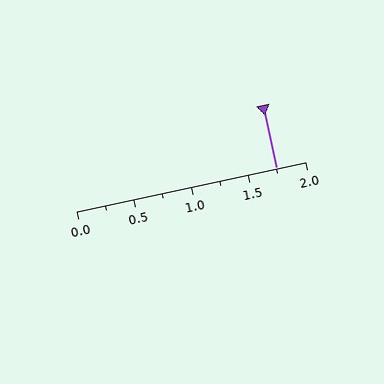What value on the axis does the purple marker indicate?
The marker indicates approximately 1.75.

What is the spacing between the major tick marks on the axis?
The major ticks are spaced 0.5 apart.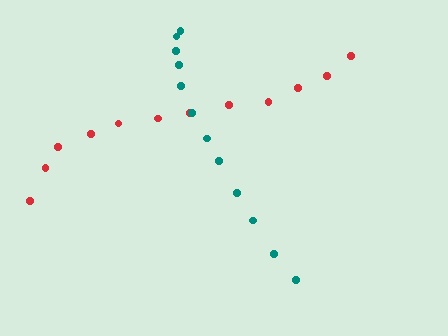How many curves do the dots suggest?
There are 2 distinct paths.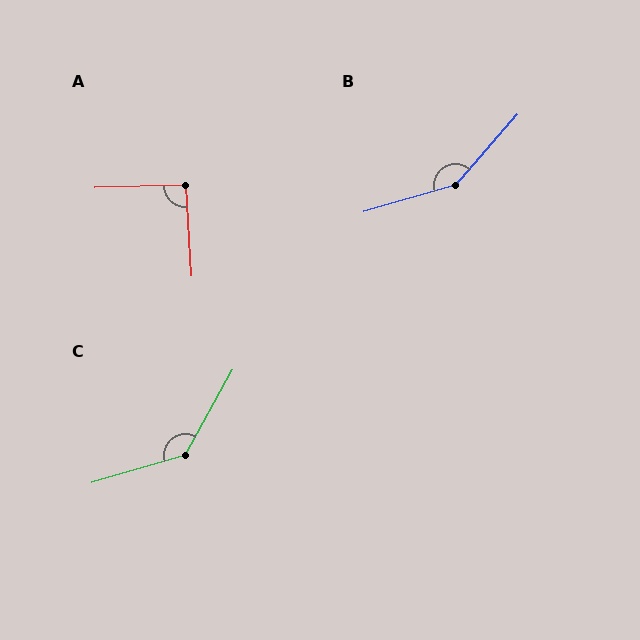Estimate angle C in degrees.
Approximately 135 degrees.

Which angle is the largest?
B, at approximately 147 degrees.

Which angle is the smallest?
A, at approximately 92 degrees.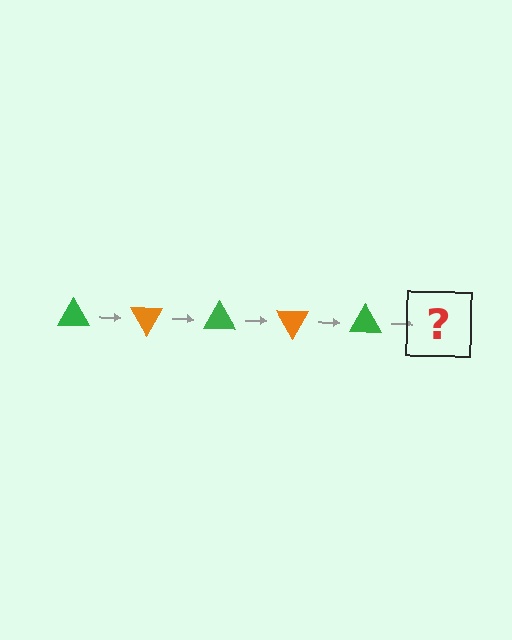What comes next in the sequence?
The next element should be an orange triangle, rotated 300 degrees from the start.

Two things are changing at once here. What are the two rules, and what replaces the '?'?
The two rules are that it rotates 60 degrees each step and the color cycles through green and orange. The '?' should be an orange triangle, rotated 300 degrees from the start.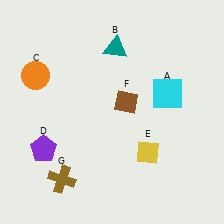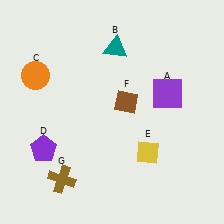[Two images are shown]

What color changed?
The square (A) changed from cyan in Image 1 to purple in Image 2.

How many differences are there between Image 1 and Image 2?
There is 1 difference between the two images.